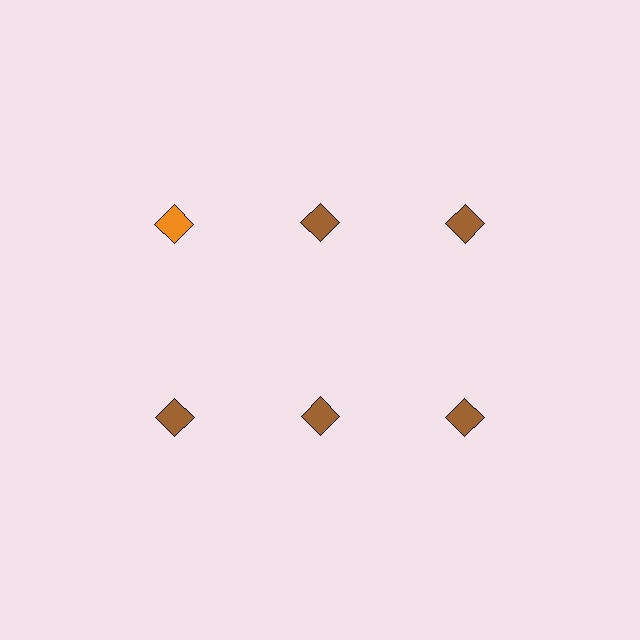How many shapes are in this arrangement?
There are 6 shapes arranged in a grid pattern.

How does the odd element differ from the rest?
It has a different color: orange instead of brown.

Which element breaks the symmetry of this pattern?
The orange diamond in the top row, leftmost column breaks the symmetry. All other shapes are brown diamonds.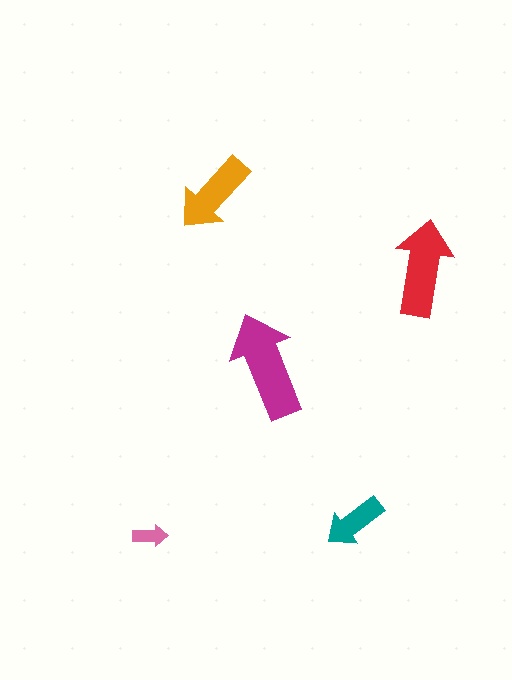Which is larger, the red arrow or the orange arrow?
The red one.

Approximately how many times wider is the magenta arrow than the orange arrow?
About 1.5 times wider.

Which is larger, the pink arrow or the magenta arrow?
The magenta one.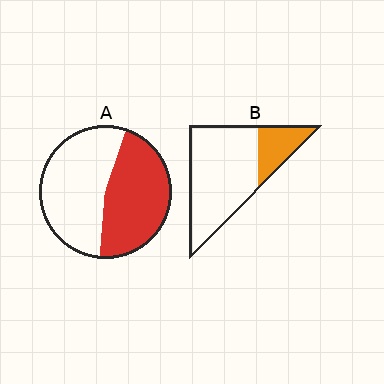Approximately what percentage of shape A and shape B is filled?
A is approximately 45% and B is approximately 25%.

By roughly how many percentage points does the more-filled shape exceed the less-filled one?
By roughly 25 percentage points (A over B).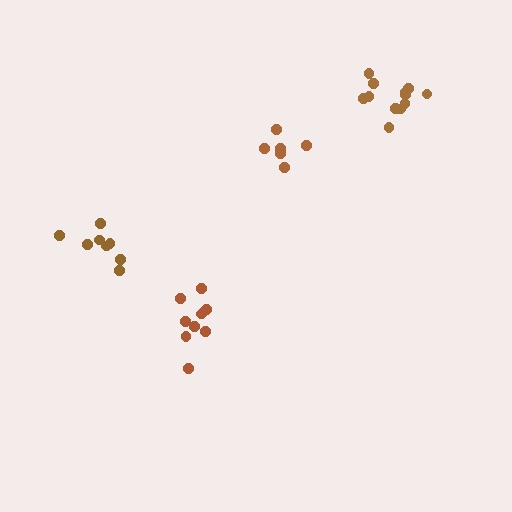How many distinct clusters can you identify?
There are 4 distinct clusters.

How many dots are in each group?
Group 1: 6 dots, Group 2: 8 dots, Group 3: 12 dots, Group 4: 10 dots (36 total).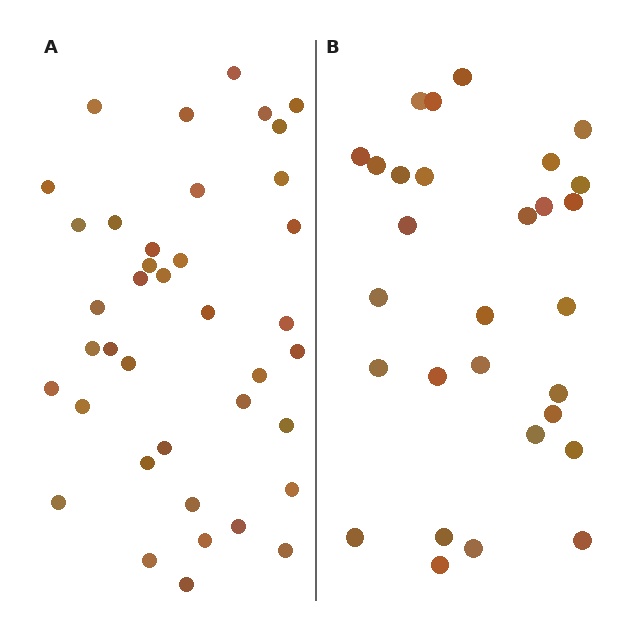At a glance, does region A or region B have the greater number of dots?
Region A (the left region) has more dots.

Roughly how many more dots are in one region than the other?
Region A has roughly 10 or so more dots than region B.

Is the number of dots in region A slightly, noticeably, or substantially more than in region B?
Region A has noticeably more, but not dramatically so. The ratio is roughly 1.3 to 1.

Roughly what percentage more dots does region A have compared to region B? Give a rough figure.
About 35% more.